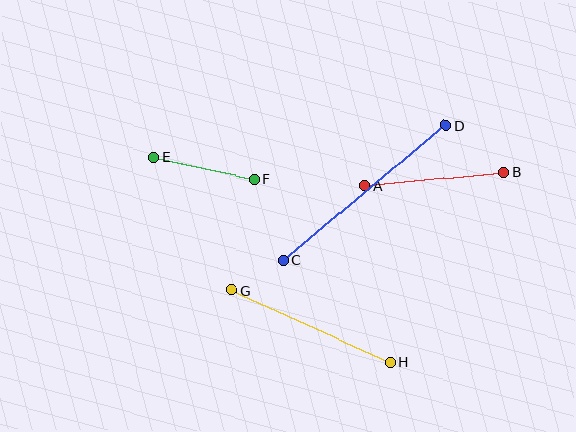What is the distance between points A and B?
The distance is approximately 140 pixels.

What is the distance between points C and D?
The distance is approximately 211 pixels.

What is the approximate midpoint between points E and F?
The midpoint is at approximately (204, 168) pixels.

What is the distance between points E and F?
The distance is approximately 103 pixels.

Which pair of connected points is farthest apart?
Points C and D are farthest apart.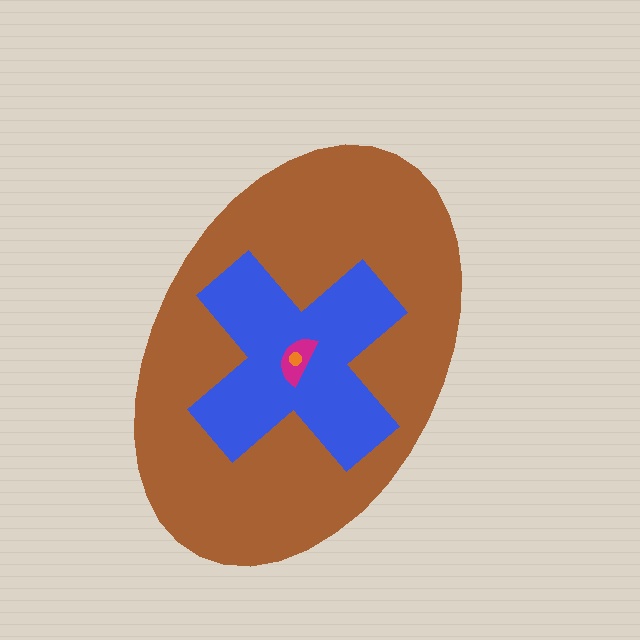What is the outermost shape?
The brown ellipse.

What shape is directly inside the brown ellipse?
The blue cross.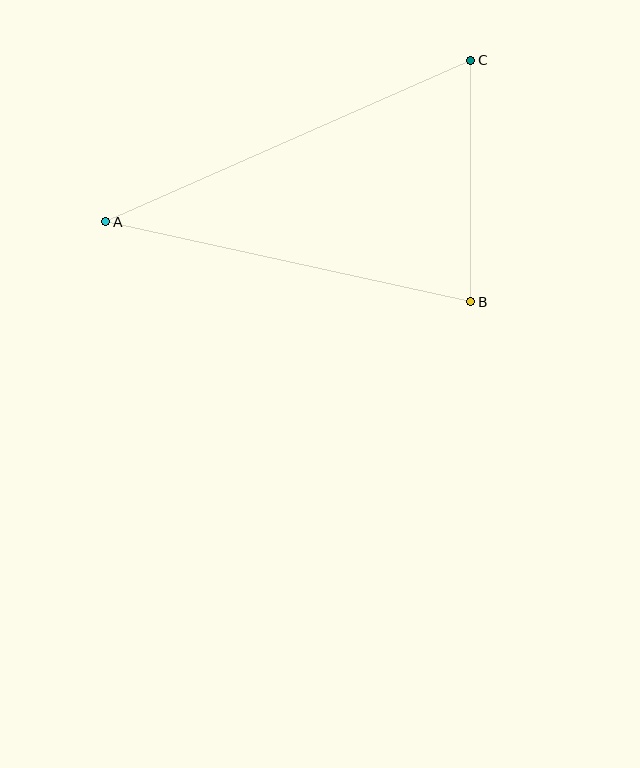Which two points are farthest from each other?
Points A and C are farthest from each other.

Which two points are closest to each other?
Points B and C are closest to each other.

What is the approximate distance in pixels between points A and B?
The distance between A and B is approximately 374 pixels.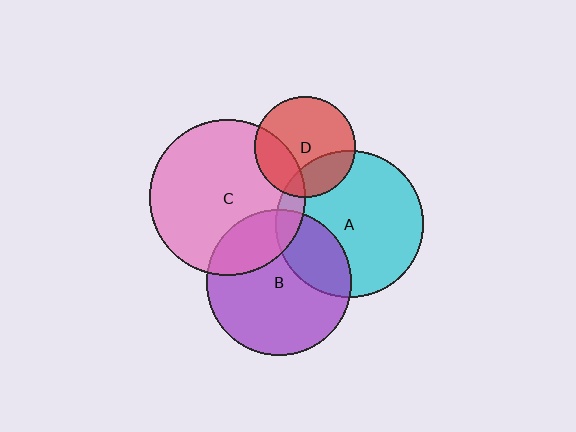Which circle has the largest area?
Circle C (pink).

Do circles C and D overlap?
Yes.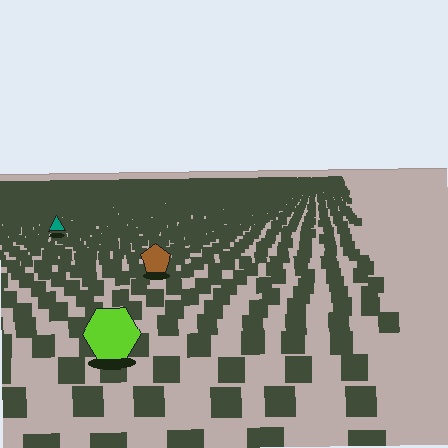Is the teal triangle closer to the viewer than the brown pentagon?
No. The brown pentagon is closer — you can tell from the texture gradient: the ground texture is coarser near it.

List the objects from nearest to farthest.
From nearest to farthest: the lime hexagon, the brown pentagon, the teal triangle.